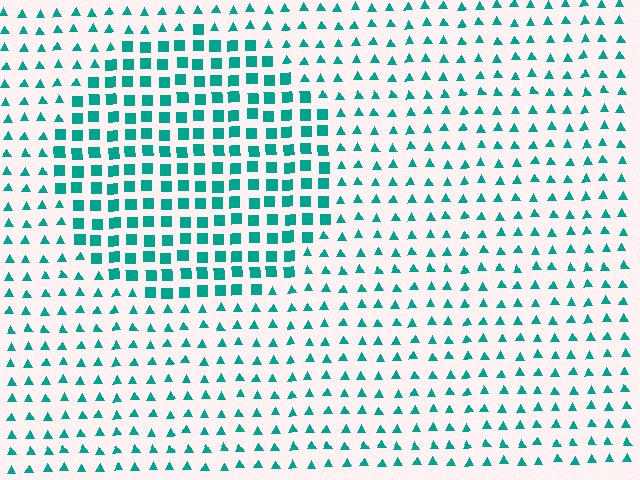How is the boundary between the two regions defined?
The boundary is defined by a change in element shape: squares inside vs. triangles outside. All elements share the same color and spacing.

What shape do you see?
I see a circle.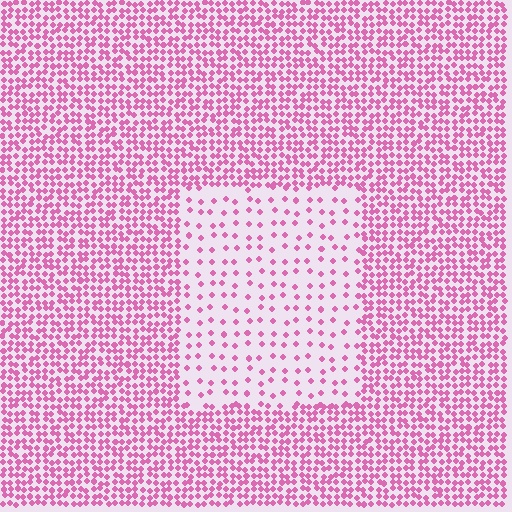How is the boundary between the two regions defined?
The boundary is defined by a change in element density (approximately 3.0x ratio). All elements are the same color, size, and shape.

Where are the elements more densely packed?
The elements are more densely packed outside the rectangle boundary.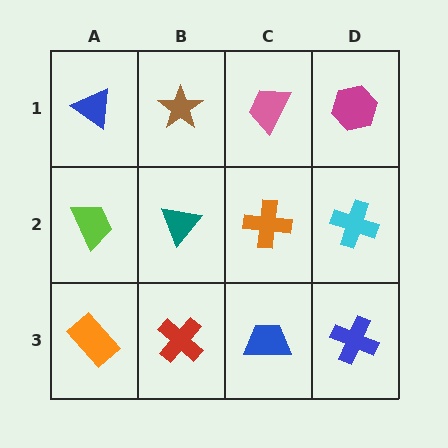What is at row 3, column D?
A blue cross.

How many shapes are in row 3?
4 shapes.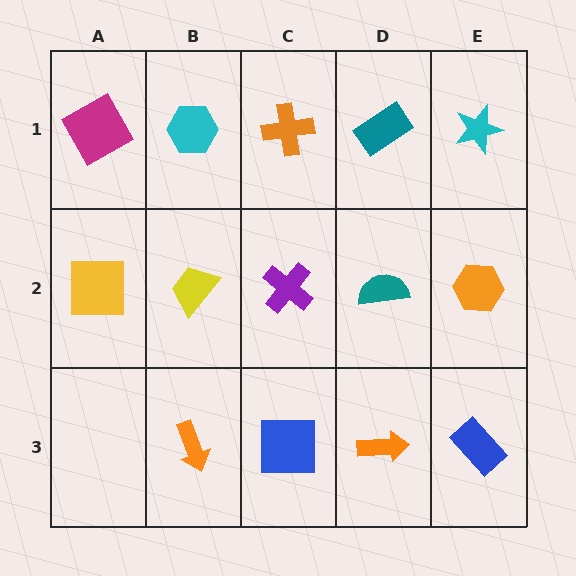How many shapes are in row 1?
5 shapes.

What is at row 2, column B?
A yellow trapezoid.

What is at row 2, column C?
A purple cross.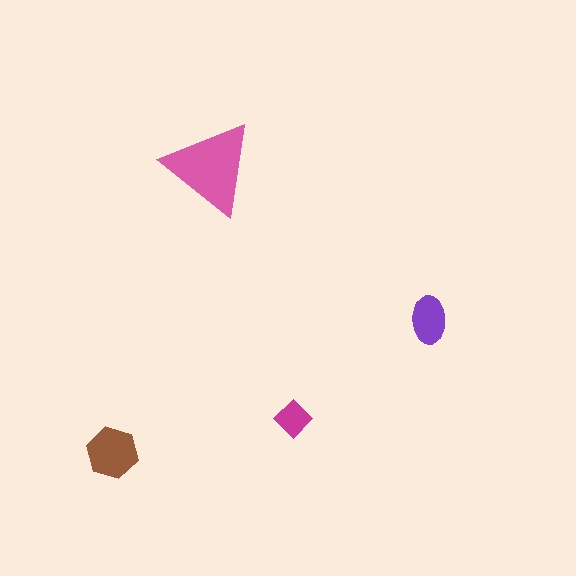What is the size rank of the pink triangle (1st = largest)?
1st.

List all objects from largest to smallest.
The pink triangle, the brown hexagon, the purple ellipse, the magenta diamond.